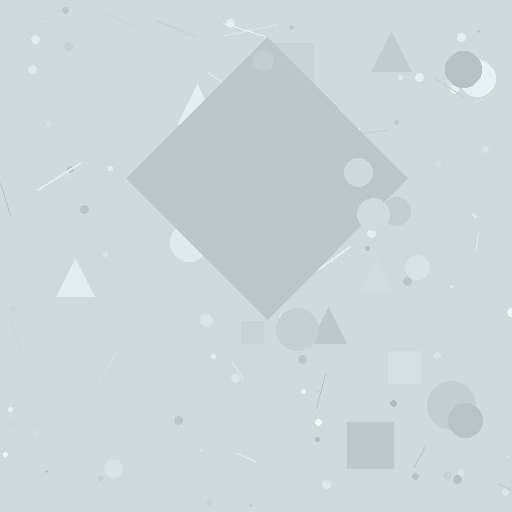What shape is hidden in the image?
A diamond is hidden in the image.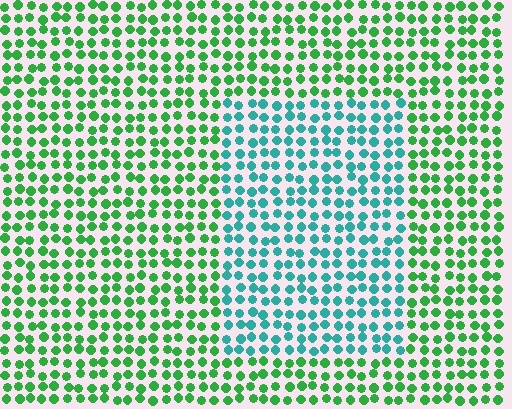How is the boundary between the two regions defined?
The boundary is defined purely by a slight shift in hue (about 46 degrees). Spacing, size, and orientation are identical on both sides.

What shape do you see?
I see a rectangle.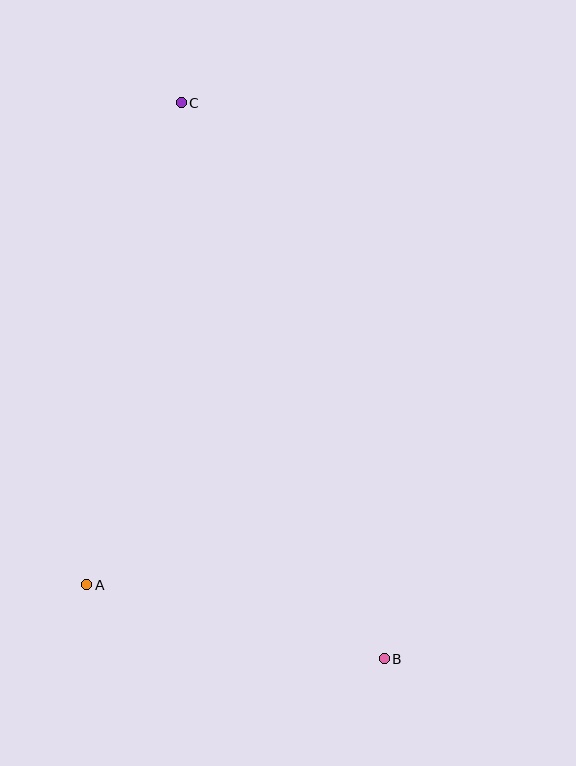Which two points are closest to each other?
Points A and B are closest to each other.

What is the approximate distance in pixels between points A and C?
The distance between A and C is approximately 491 pixels.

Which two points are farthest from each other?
Points B and C are farthest from each other.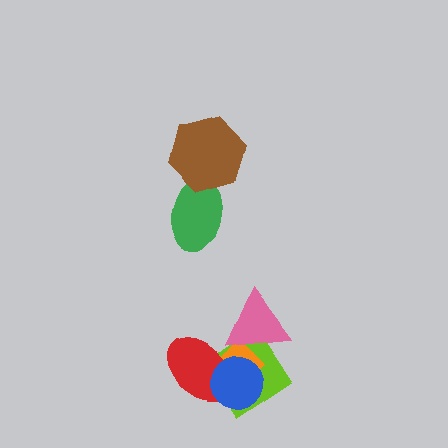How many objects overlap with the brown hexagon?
1 object overlaps with the brown hexagon.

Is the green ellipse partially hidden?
Yes, it is partially covered by another shape.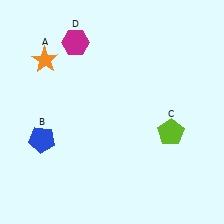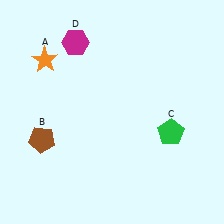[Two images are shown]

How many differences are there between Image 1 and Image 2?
There are 2 differences between the two images.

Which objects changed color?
B changed from blue to brown. C changed from lime to green.